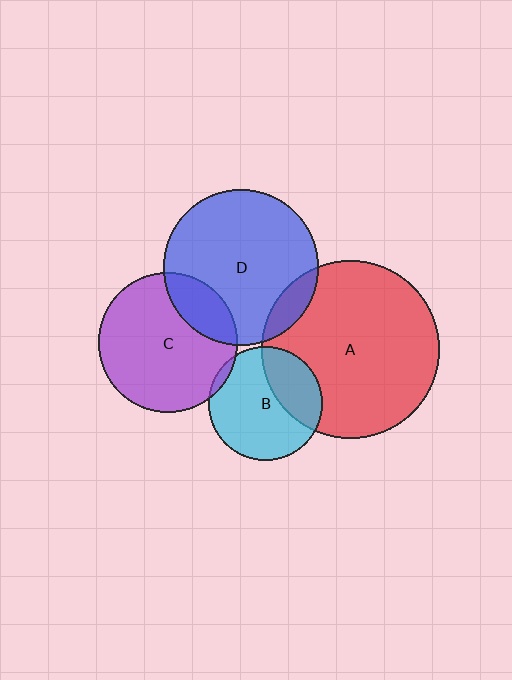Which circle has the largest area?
Circle A (red).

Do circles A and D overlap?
Yes.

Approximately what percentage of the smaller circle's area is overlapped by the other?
Approximately 10%.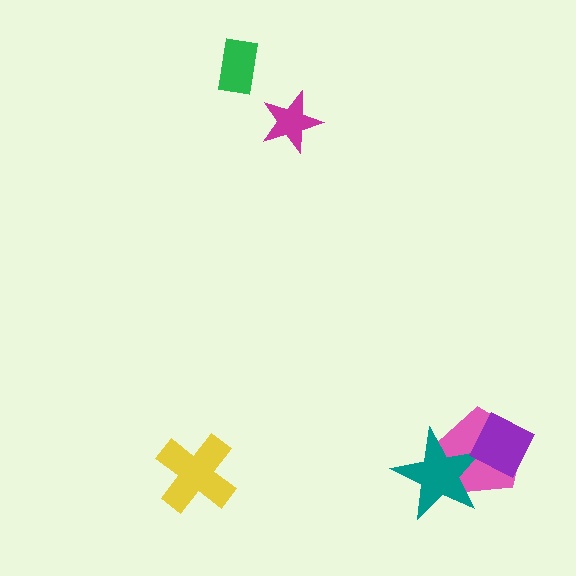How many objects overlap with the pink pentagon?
2 objects overlap with the pink pentagon.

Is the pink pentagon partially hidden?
Yes, it is partially covered by another shape.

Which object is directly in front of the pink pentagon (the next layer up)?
The teal star is directly in front of the pink pentagon.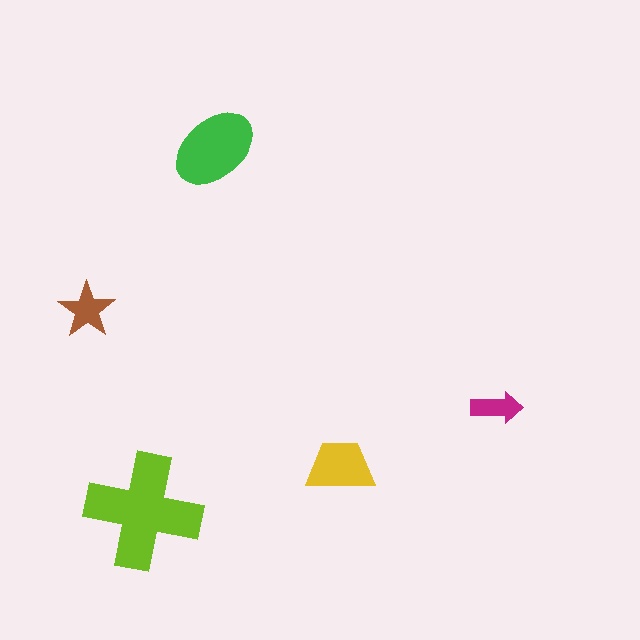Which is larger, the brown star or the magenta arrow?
The brown star.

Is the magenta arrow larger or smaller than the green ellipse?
Smaller.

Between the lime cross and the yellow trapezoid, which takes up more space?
The lime cross.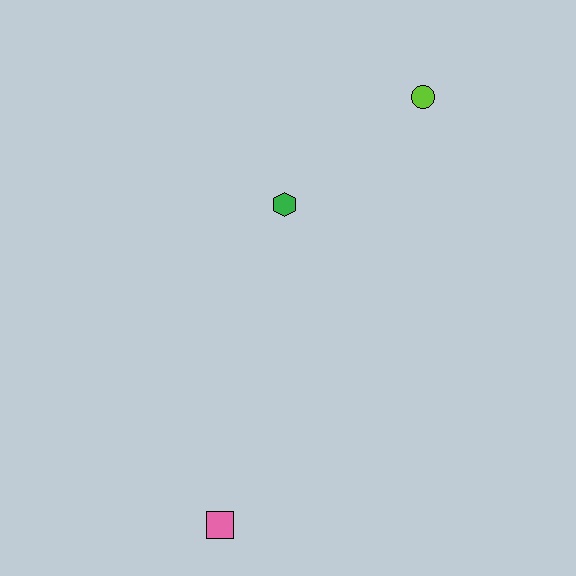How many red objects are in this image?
There are no red objects.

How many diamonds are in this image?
There are no diamonds.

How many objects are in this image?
There are 3 objects.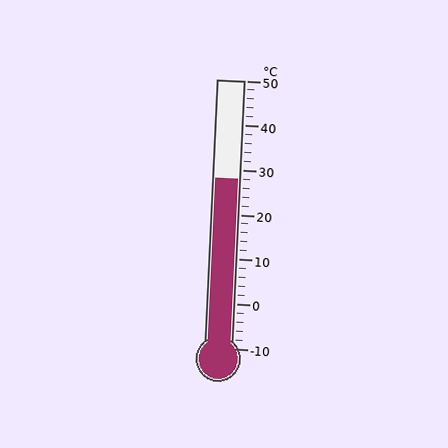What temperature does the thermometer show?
The thermometer shows approximately 28°C.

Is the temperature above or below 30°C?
The temperature is below 30°C.